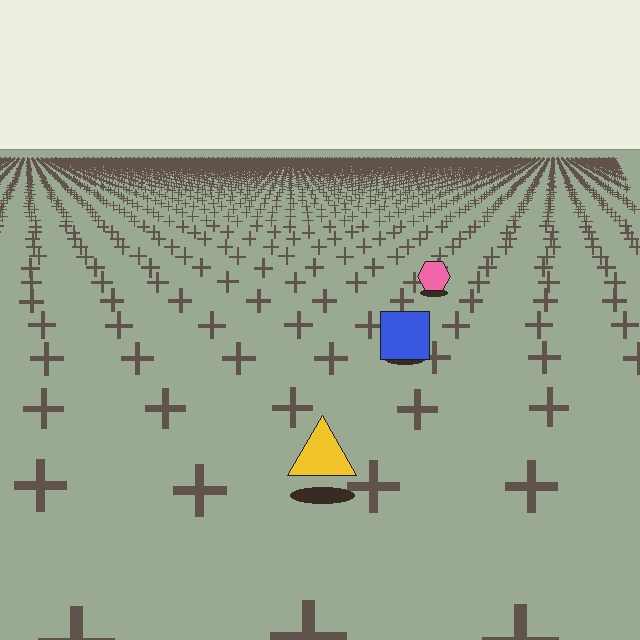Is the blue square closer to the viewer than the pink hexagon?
Yes. The blue square is closer — you can tell from the texture gradient: the ground texture is coarser near it.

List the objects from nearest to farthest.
From nearest to farthest: the yellow triangle, the blue square, the pink hexagon.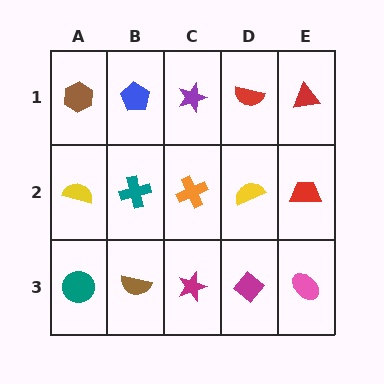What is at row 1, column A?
A brown hexagon.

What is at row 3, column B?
A brown semicircle.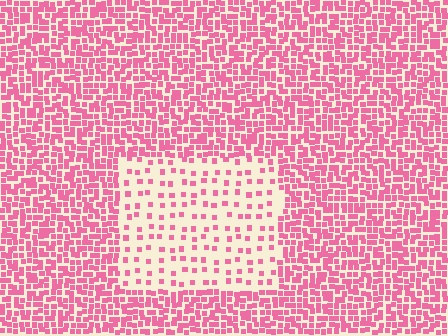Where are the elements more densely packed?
The elements are more densely packed outside the rectangle boundary.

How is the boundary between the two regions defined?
The boundary is defined by a change in element density (approximately 3.1x ratio). All elements are the same color, size, and shape.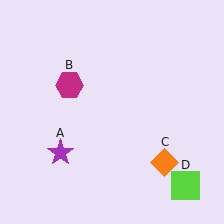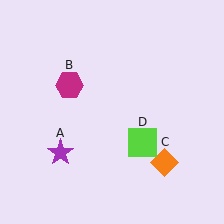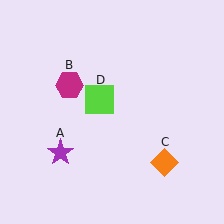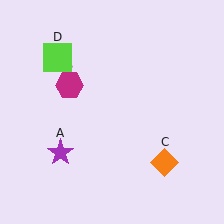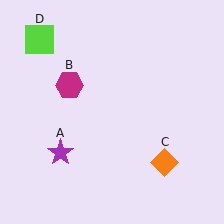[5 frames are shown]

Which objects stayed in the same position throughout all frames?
Purple star (object A) and magenta hexagon (object B) and orange diamond (object C) remained stationary.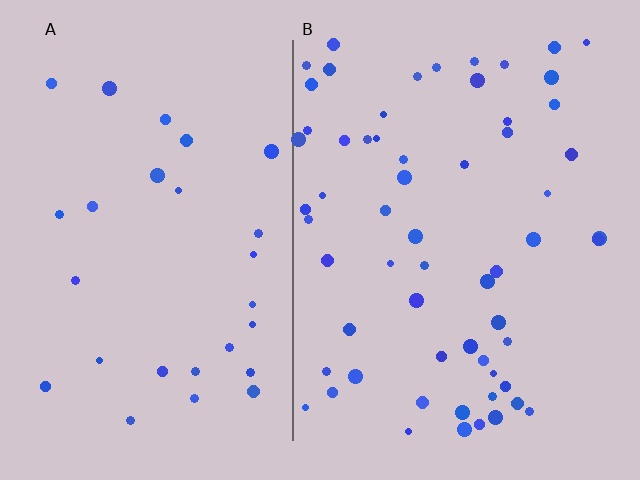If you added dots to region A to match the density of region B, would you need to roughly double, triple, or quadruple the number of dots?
Approximately double.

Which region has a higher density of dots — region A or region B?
B (the right).